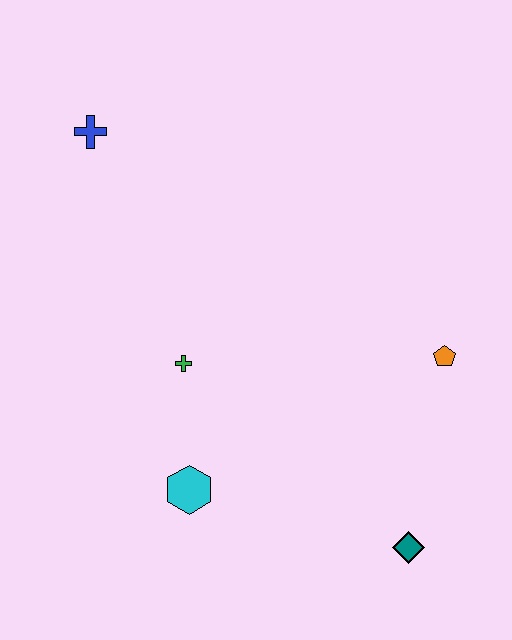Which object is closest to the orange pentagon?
The teal diamond is closest to the orange pentagon.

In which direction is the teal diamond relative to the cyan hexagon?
The teal diamond is to the right of the cyan hexagon.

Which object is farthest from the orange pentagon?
The blue cross is farthest from the orange pentagon.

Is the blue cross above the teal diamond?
Yes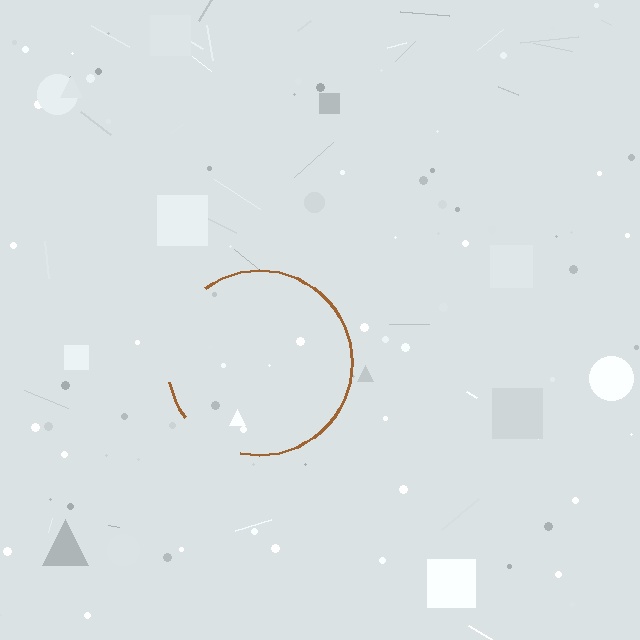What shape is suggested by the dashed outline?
The dashed outline suggests a circle.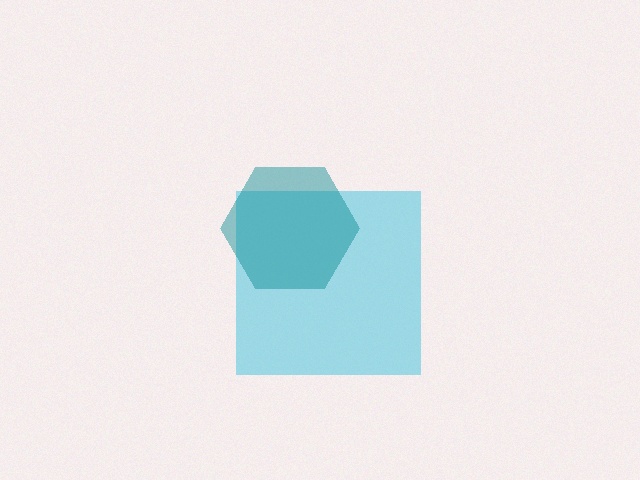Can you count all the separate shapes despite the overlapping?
Yes, there are 2 separate shapes.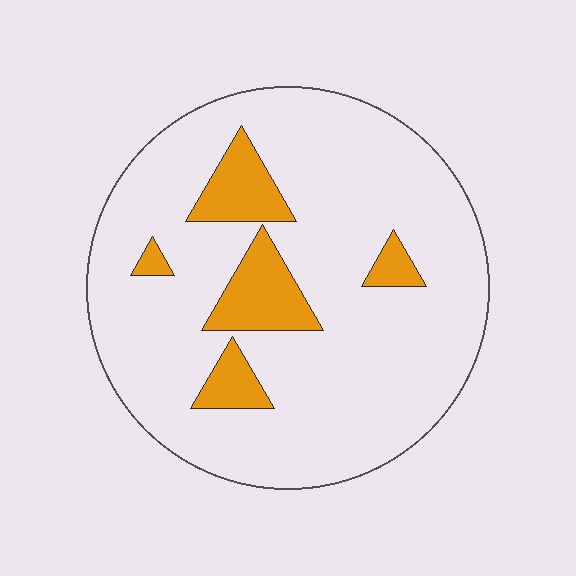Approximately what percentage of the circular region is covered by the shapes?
Approximately 15%.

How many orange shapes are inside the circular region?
5.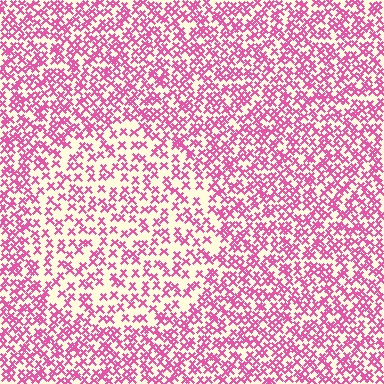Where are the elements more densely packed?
The elements are more densely packed outside the circle boundary.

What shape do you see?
I see a circle.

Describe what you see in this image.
The image contains small pink elements arranged at two different densities. A circle-shaped region is visible where the elements are less densely packed than the surrounding area.